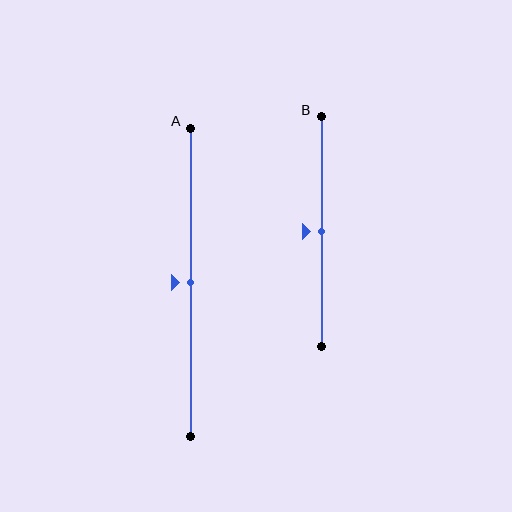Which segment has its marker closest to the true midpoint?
Segment A has its marker closest to the true midpoint.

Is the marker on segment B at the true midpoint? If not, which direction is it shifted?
Yes, the marker on segment B is at the true midpoint.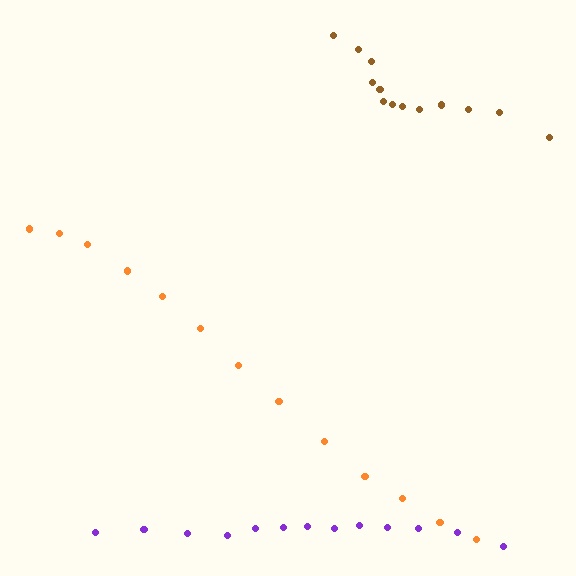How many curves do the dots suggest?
There are 3 distinct paths.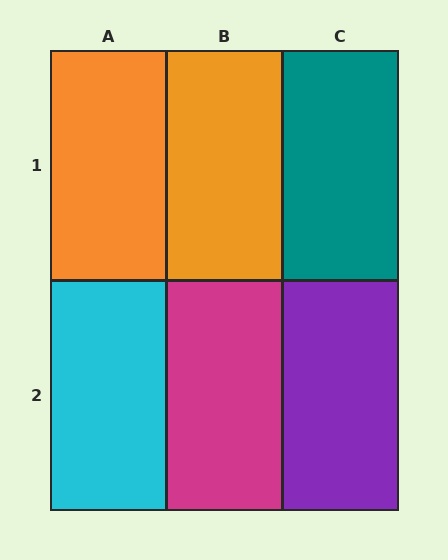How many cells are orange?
2 cells are orange.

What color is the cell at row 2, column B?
Magenta.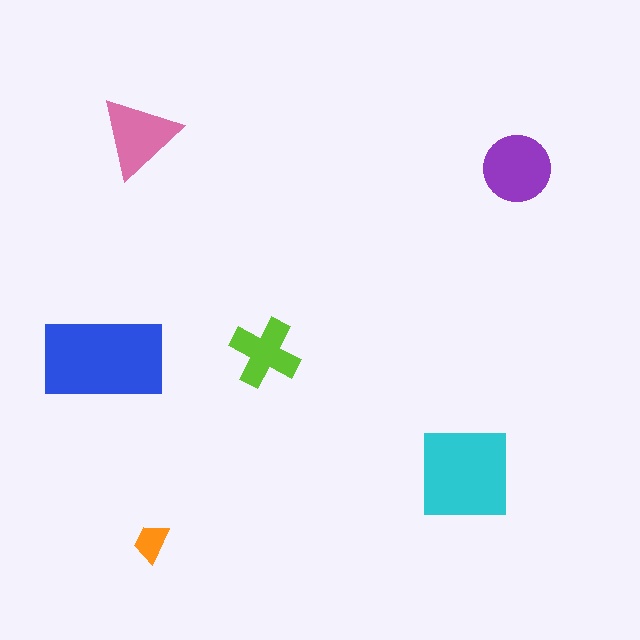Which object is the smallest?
The orange trapezoid.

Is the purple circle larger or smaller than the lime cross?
Larger.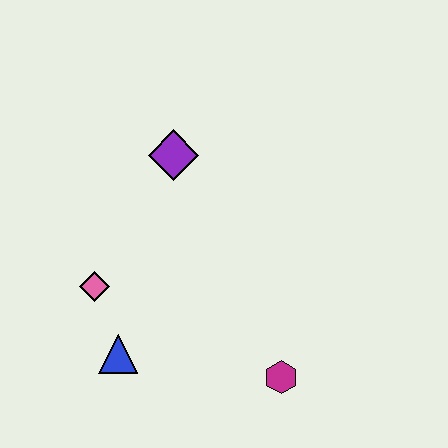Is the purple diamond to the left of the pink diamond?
No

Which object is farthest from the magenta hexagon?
The purple diamond is farthest from the magenta hexagon.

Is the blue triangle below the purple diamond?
Yes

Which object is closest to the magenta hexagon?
The blue triangle is closest to the magenta hexagon.